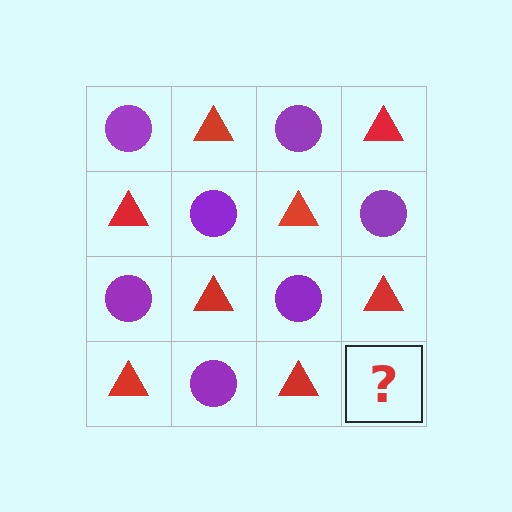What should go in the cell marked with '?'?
The missing cell should contain a purple circle.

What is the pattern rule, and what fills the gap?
The rule is that it alternates purple circle and red triangle in a checkerboard pattern. The gap should be filled with a purple circle.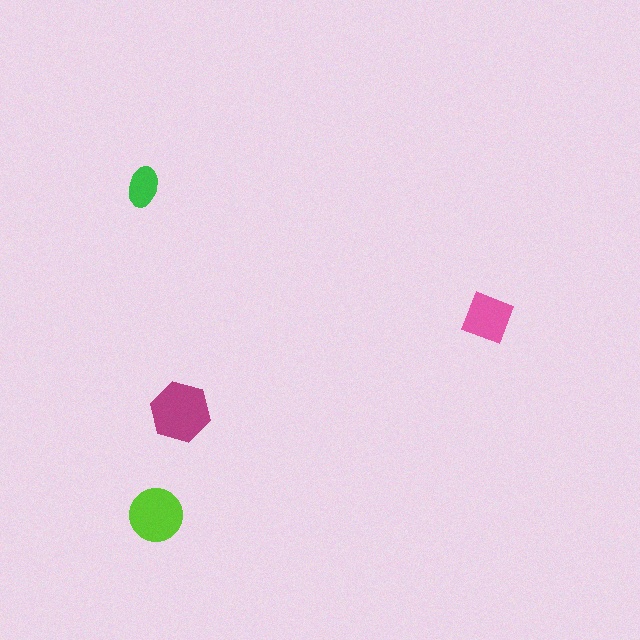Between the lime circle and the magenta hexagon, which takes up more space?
The magenta hexagon.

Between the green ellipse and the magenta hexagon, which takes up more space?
The magenta hexagon.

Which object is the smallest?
The green ellipse.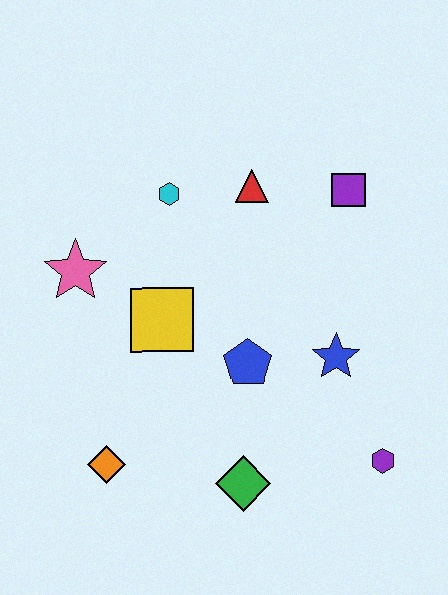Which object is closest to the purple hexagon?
The blue star is closest to the purple hexagon.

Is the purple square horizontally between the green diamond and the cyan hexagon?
No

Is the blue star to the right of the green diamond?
Yes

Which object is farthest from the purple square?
The orange diamond is farthest from the purple square.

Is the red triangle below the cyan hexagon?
No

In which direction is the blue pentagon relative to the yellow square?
The blue pentagon is to the right of the yellow square.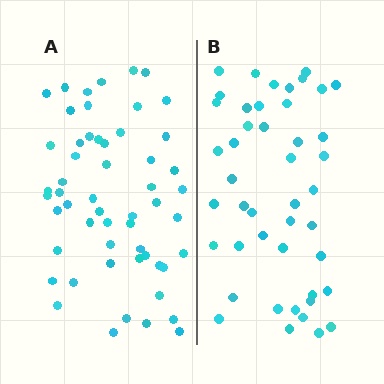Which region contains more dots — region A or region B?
Region A (the left region) has more dots.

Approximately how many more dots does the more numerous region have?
Region A has roughly 10 or so more dots than region B.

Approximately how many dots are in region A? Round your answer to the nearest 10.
About 60 dots. (The exact count is 55, which rounds to 60.)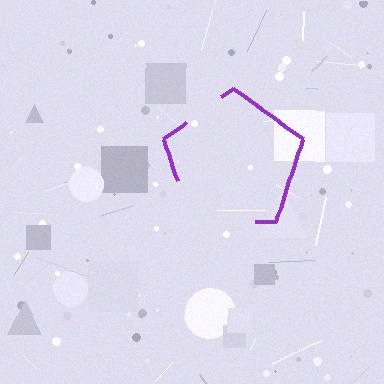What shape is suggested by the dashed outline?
The dashed outline suggests a pentagon.